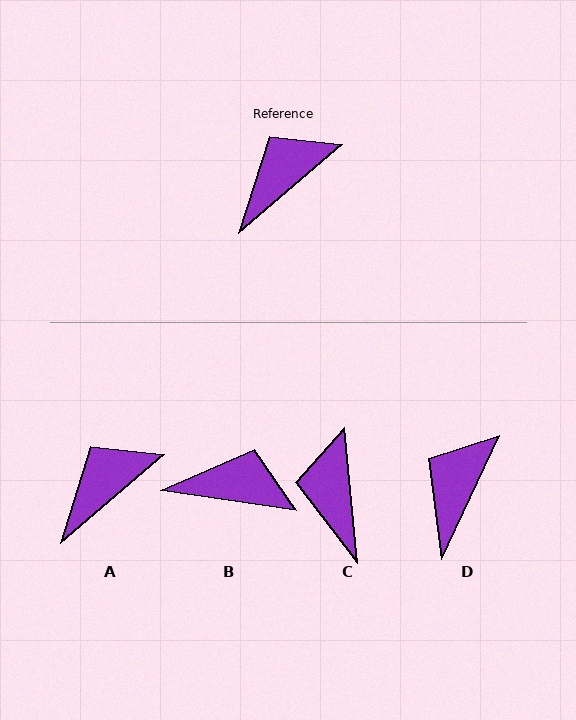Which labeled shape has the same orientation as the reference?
A.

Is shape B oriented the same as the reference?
No, it is off by about 49 degrees.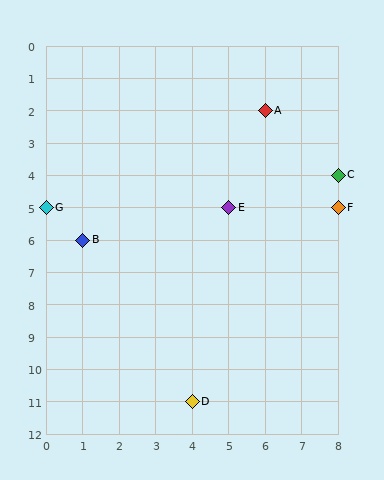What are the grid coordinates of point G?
Point G is at grid coordinates (0, 5).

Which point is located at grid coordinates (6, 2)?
Point A is at (6, 2).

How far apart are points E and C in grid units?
Points E and C are 3 columns and 1 row apart (about 3.2 grid units diagonally).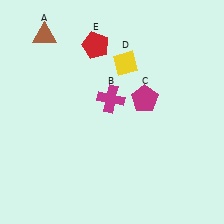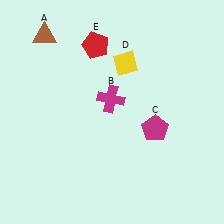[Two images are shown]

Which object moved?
The magenta pentagon (C) moved down.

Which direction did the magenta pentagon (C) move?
The magenta pentagon (C) moved down.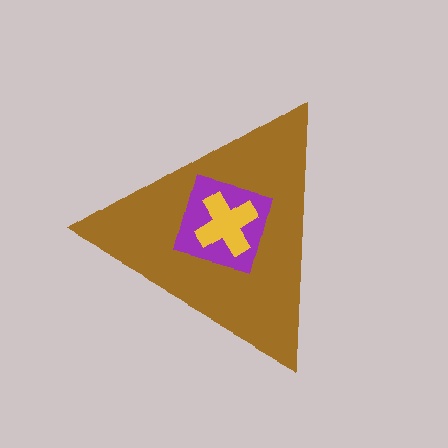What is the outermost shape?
The brown triangle.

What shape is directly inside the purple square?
The yellow cross.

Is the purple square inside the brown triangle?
Yes.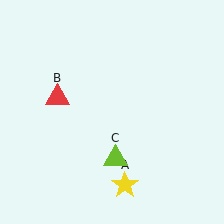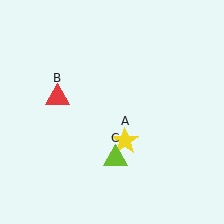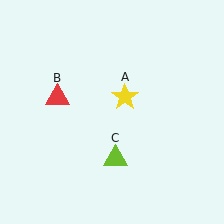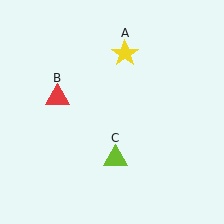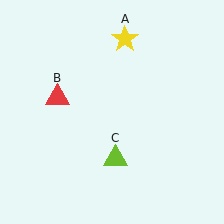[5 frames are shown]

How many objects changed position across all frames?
1 object changed position: yellow star (object A).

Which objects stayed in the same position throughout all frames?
Red triangle (object B) and lime triangle (object C) remained stationary.